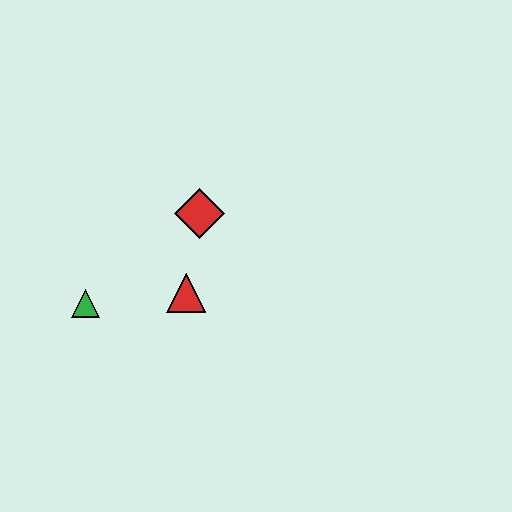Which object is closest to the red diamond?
The red triangle is closest to the red diamond.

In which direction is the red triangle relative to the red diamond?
The red triangle is below the red diamond.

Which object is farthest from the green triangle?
The red diamond is farthest from the green triangle.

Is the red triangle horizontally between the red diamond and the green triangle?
Yes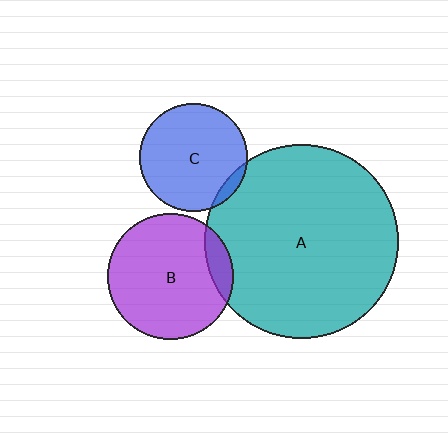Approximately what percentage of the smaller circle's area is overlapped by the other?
Approximately 10%.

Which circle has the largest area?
Circle A (teal).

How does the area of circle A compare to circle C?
Approximately 3.2 times.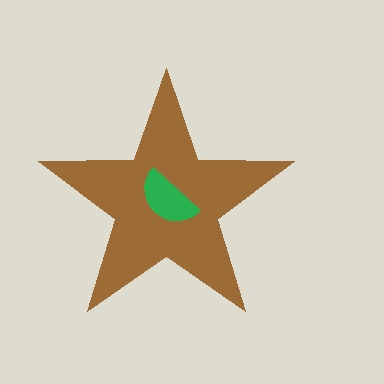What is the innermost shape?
The green semicircle.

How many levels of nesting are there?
2.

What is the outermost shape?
The brown star.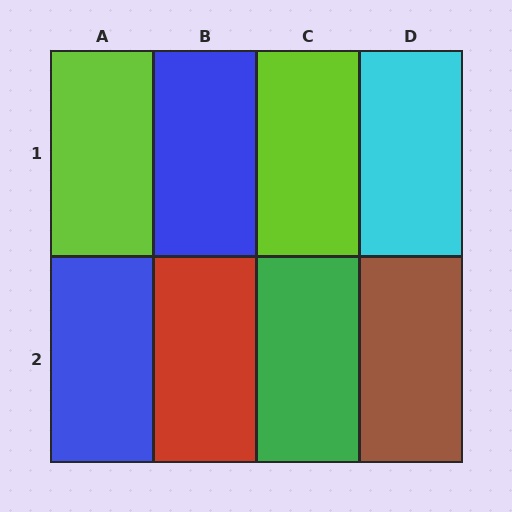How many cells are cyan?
1 cell is cyan.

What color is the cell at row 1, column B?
Blue.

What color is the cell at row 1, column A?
Lime.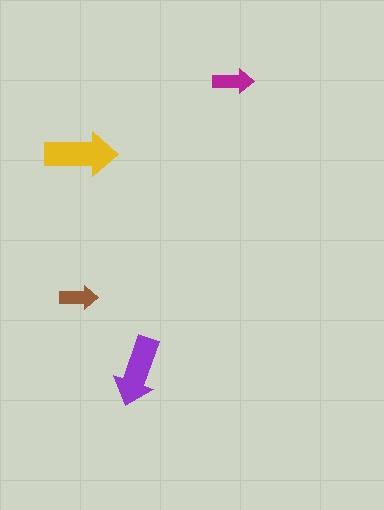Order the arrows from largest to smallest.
the yellow one, the purple one, the magenta one, the brown one.